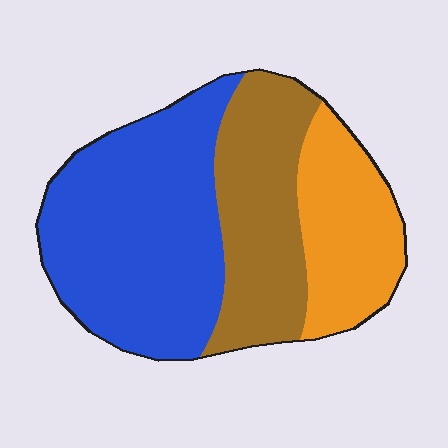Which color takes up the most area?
Blue, at roughly 50%.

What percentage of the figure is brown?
Brown takes up between a sixth and a third of the figure.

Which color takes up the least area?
Orange, at roughly 25%.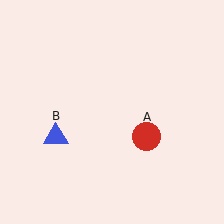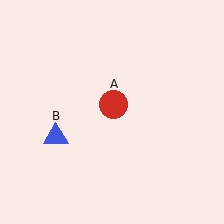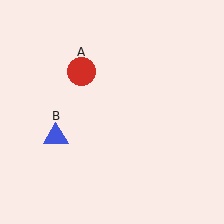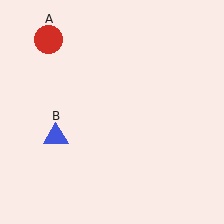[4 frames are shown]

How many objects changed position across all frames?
1 object changed position: red circle (object A).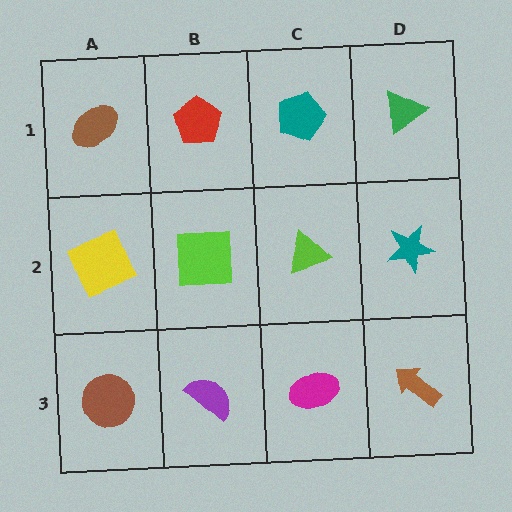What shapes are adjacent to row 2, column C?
A teal pentagon (row 1, column C), a magenta ellipse (row 3, column C), a lime square (row 2, column B), a teal star (row 2, column D).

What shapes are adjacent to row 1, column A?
A yellow square (row 2, column A), a red pentagon (row 1, column B).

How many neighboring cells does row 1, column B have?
3.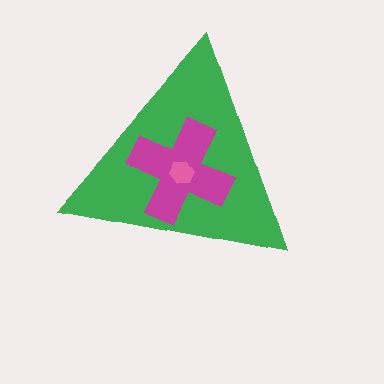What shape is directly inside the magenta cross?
The pink hexagon.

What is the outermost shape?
The green triangle.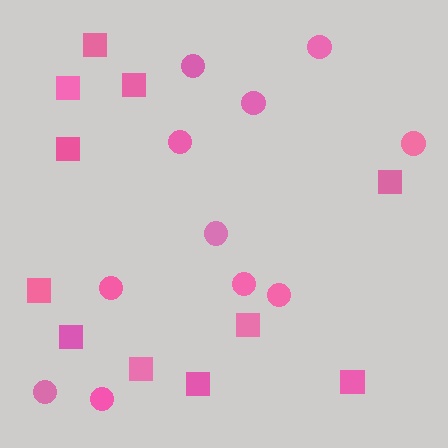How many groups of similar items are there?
There are 2 groups: one group of squares (11) and one group of circles (11).